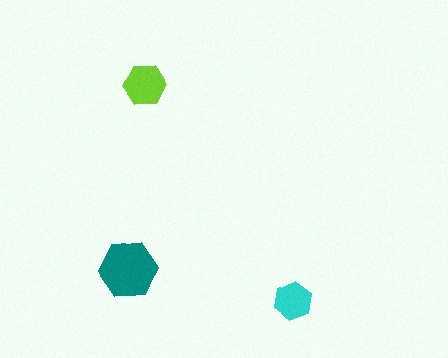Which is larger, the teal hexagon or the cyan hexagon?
The teal one.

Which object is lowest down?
The cyan hexagon is bottommost.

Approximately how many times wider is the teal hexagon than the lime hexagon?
About 1.5 times wider.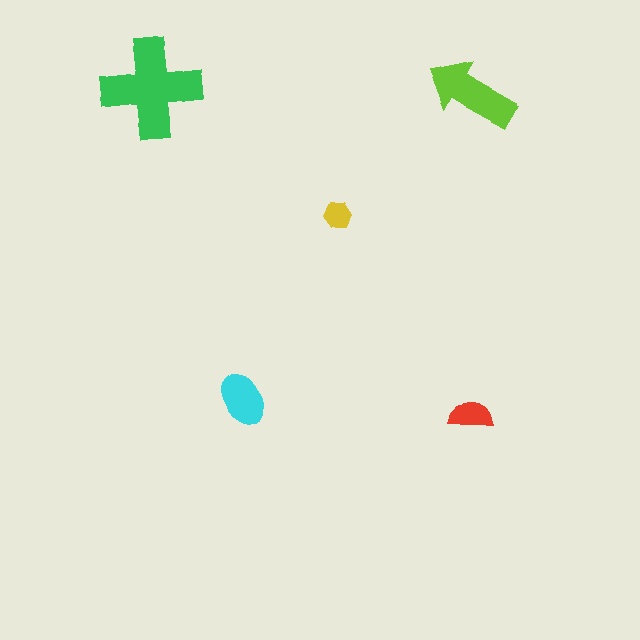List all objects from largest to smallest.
The green cross, the lime arrow, the cyan ellipse, the red semicircle, the yellow hexagon.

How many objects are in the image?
There are 5 objects in the image.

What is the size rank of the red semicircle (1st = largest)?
4th.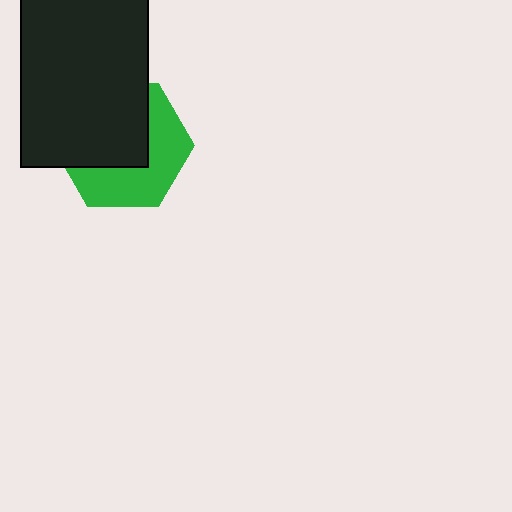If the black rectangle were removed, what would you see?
You would see the complete green hexagon.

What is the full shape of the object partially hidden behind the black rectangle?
The partially hidden object is a green hexagon.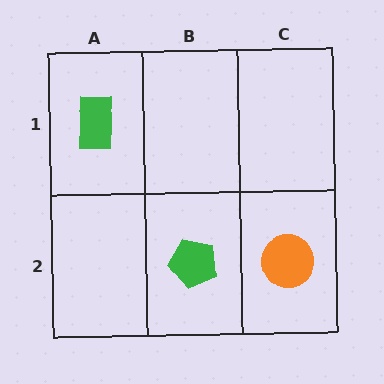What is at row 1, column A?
A green rectangle.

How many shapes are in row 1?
1 shape.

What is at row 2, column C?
An orange circle.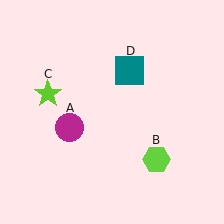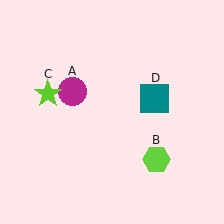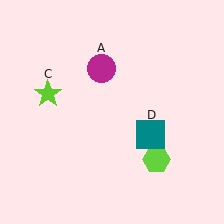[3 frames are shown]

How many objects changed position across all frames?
2 objects changed position: magenta circle (object A), teal square (object D).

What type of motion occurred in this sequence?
The magenta circle (object A), teal square (object D) rotated clockwise around the center of the scene.